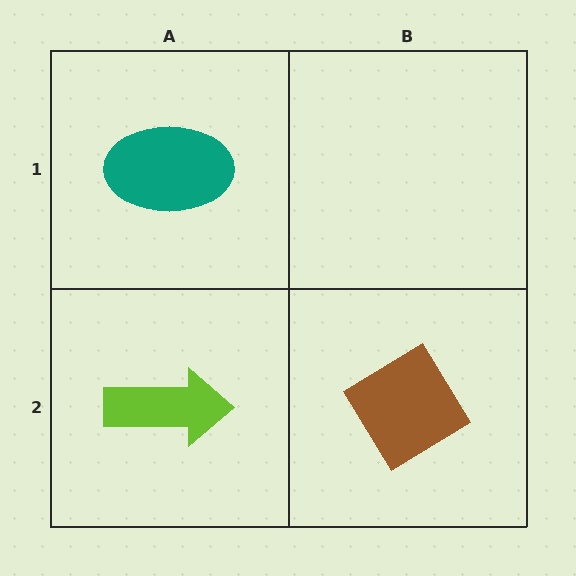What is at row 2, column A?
A lime arrow.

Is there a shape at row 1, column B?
No, that cell is empty.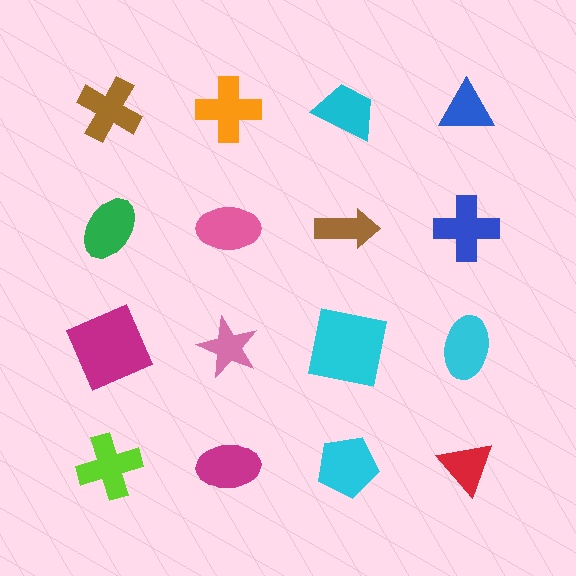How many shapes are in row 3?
4 shapes.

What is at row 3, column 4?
A cyan ellipse.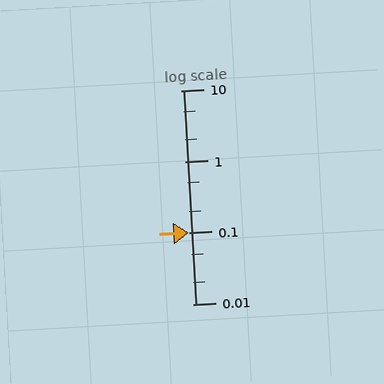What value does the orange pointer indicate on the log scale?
The pointer indicates approximately 0.1.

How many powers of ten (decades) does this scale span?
The scale spans 3 decades, from 0.01 to 10.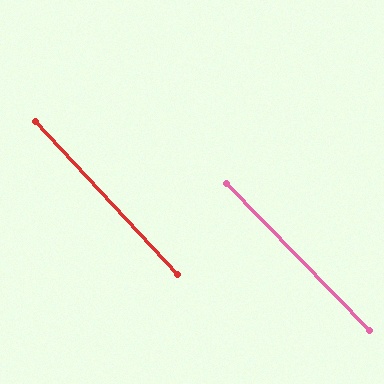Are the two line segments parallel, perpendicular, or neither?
Parallel — their directions differ by only 1.4°.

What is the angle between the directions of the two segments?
Approximately 1 degree.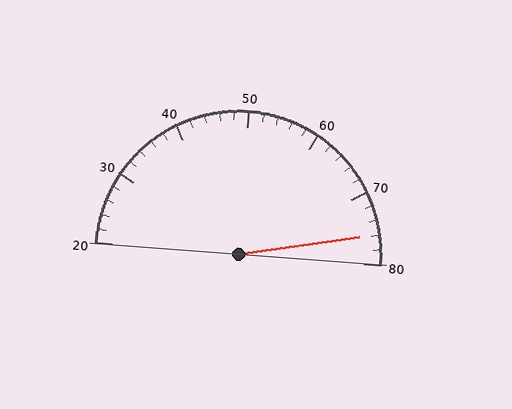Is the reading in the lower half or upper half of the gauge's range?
The reading is in the upper half of the range (20 to 80).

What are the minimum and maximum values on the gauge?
The gauge ranges from 20 to 80.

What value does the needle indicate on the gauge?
The needle indicates approximately 76.